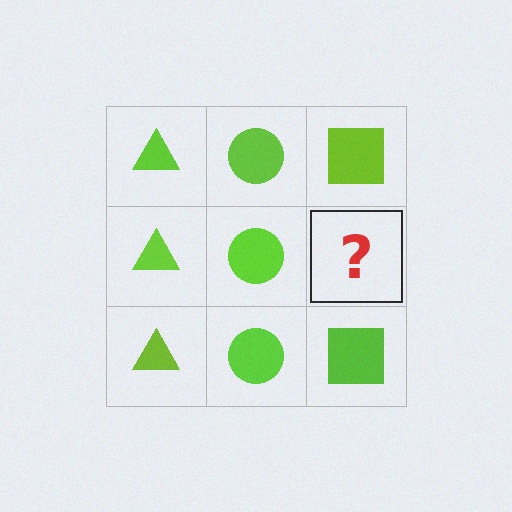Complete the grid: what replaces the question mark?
The question mark should be replaced with a lime square.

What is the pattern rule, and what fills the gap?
The rule is that each column has a consistent shape. The gap should be filled with a lime square.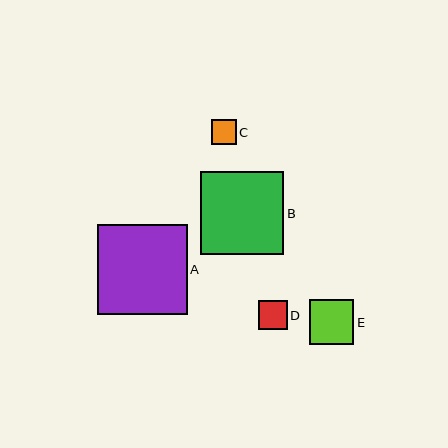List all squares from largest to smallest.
From largest to smallest: A, B, E, D, C.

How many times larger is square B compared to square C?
Square B is approximately 3.3 times the size of square C.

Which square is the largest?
Square A is the largest with a size of approximately 89 pixels.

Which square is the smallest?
Square C is the smallest with a size of approximately 25 pixels.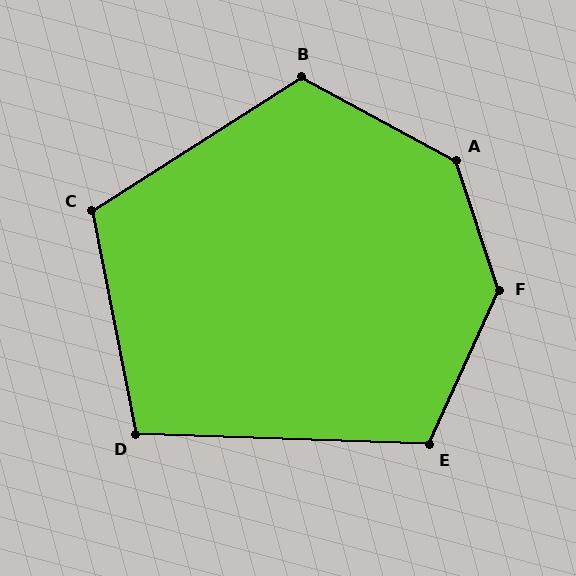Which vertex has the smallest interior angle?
D, at approximately 103 degrees.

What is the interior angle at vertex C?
Approximately 111 degrees (obtuse).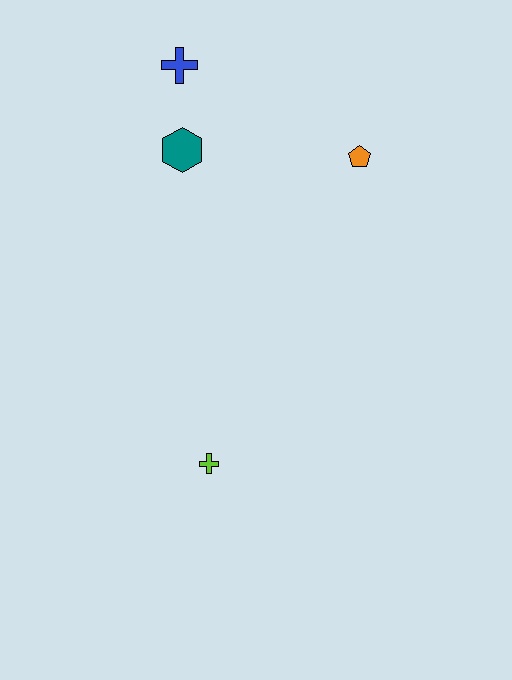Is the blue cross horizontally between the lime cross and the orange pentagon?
No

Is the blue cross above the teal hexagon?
Yes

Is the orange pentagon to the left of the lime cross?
No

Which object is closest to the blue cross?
The teal hexagon is closest to the blue cross.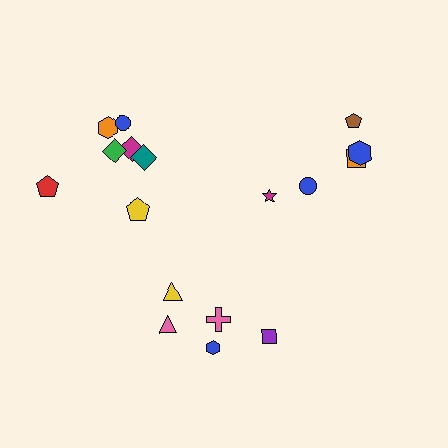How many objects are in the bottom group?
There are 5 objects.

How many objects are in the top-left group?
There are 7 objects.